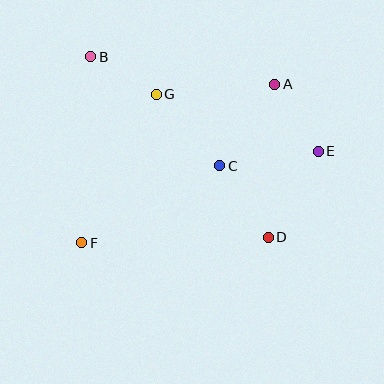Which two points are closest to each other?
Points B and G are closest to each other.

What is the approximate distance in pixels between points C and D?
The distance between C and D is approximately 86 pixels.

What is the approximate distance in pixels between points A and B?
The distance between A and B is approximately 186 pixels.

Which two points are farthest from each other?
Points B and D are farthest from each other.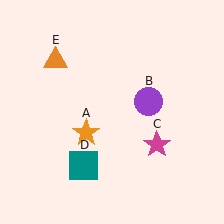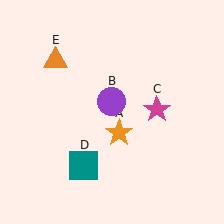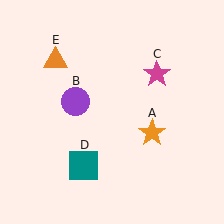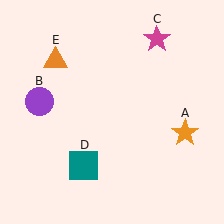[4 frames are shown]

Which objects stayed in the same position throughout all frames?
Teal square (object D) and orange triangle (object E) remained stationary.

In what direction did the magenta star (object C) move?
The magenta star (object C) moved up.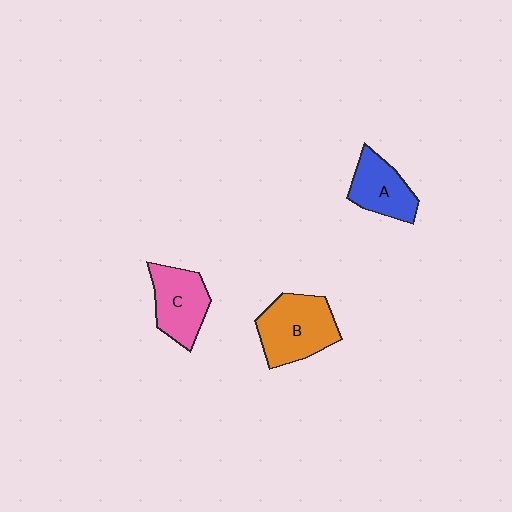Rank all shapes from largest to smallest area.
From largest to smallest: B (orange), C (pink), A (blue).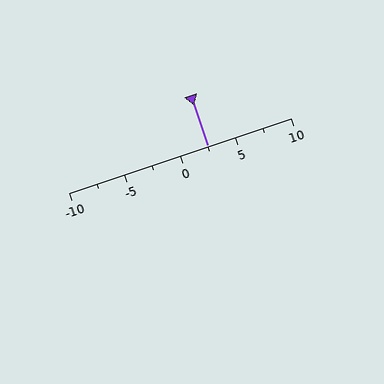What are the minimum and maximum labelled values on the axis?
The axis runs from -10 to 10.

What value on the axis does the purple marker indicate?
The marker indicates approximately 2.5.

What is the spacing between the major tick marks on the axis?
The major ticks are spaced 5 apart.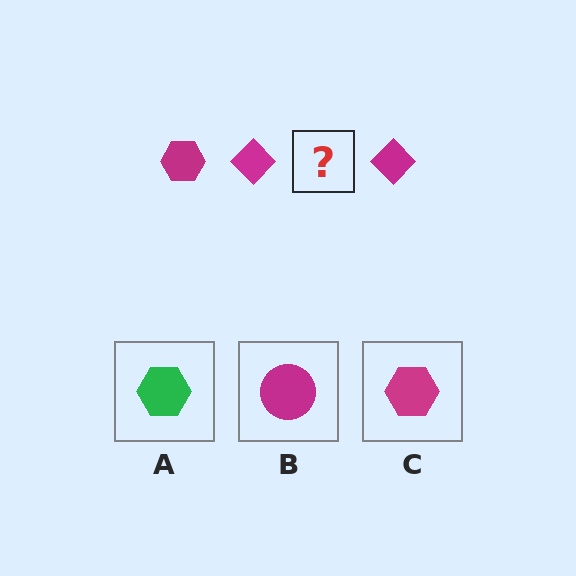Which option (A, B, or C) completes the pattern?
C.